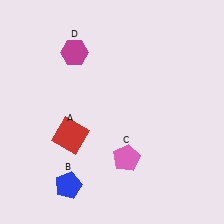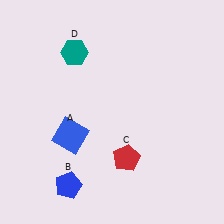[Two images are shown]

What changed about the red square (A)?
In Image 1, A is red. In Image 2, it changed to blue.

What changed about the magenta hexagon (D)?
In Image 1, D is magenta. In Image 2, it changed to teal.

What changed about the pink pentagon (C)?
In Image 1, C is pink. In Image 2, it changed to red.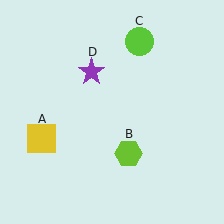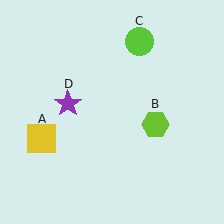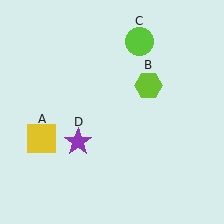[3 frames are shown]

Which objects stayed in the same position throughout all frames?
Yellow square (object A) and lime circle (object C) remained stationary.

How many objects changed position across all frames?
2 objects changed position: lime hexagon (object B), purple star (object D).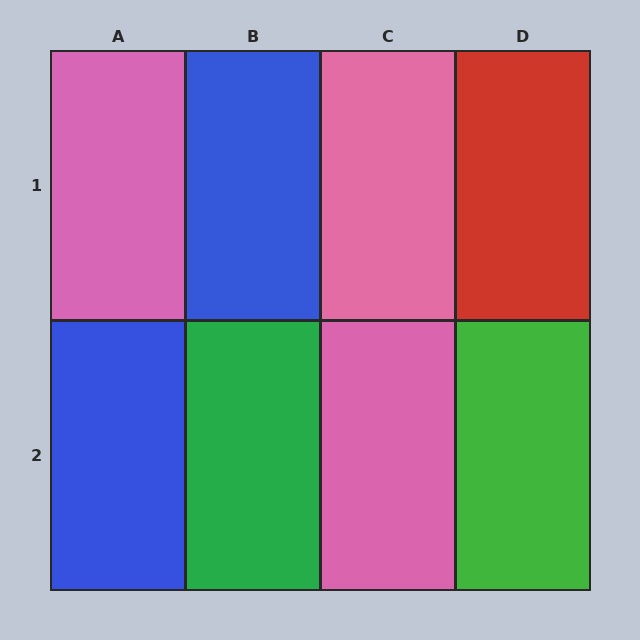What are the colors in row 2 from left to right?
Blue, green, pink, green.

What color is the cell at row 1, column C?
Pink.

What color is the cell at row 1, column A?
Pink.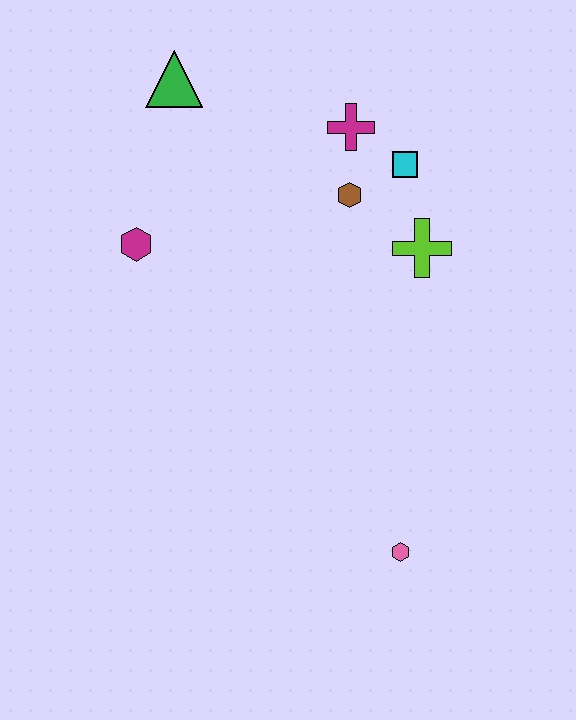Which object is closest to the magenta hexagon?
The green triangle is closest to the magenta hexagon.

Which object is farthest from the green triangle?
The pink hexagon is farthest from the green triangle.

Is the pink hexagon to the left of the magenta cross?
No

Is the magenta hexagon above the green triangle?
No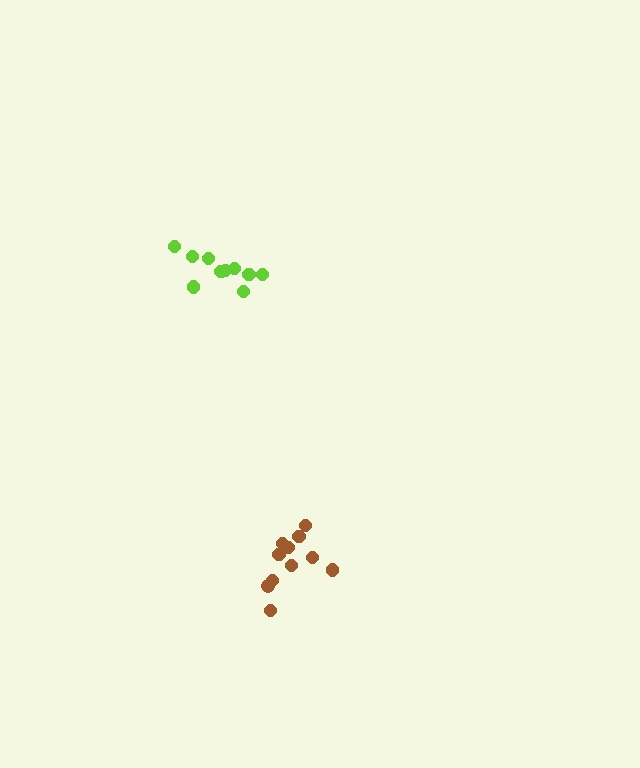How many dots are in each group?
Group 1: 11 dots, Group 2: 10 dots (21 total).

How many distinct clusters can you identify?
There are 2 distinct clusters.